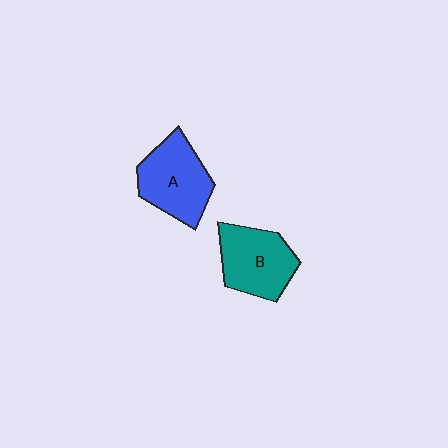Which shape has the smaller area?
Shape B (teal).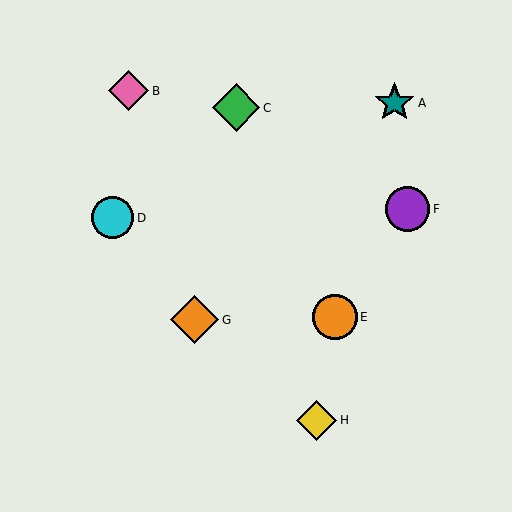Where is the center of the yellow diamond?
The center of the yellow diamond is at (317, 420).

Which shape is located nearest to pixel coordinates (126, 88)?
The pink diamond (labeled B) at (129, 91) is nearest to that location.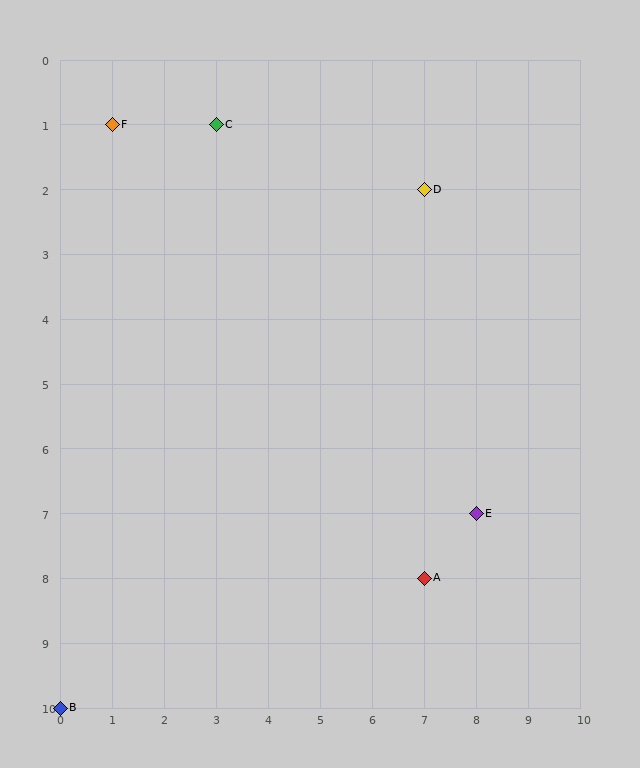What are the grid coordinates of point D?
Point D is at grid coordinates (7, 2).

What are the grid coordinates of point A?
Point A is at grid coordinates (7, 8).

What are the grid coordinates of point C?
Point C is at grid coordinates (3, 1).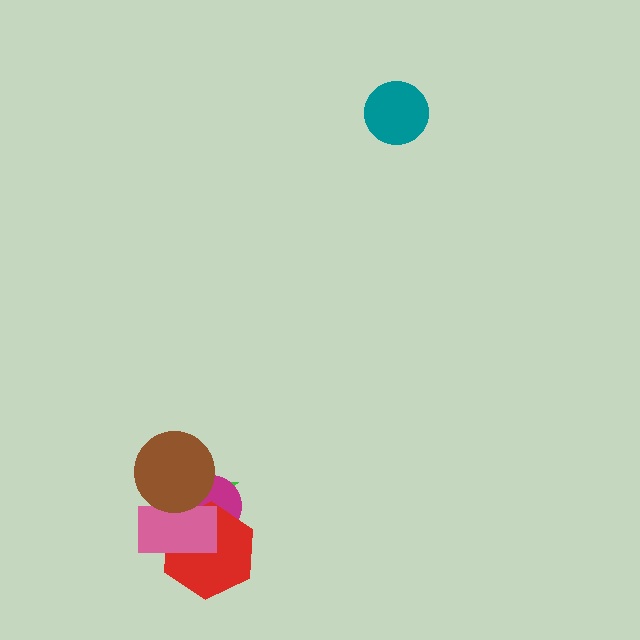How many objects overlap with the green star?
4 objects overlap with the green star.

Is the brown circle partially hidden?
No, no other shape covers it.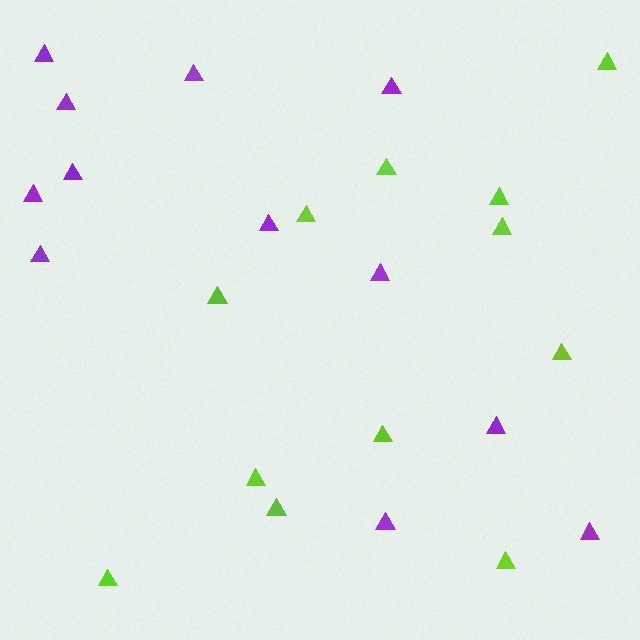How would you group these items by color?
There are 2 groups: one group of lime triangles (12) and one group of purple triangles (12).